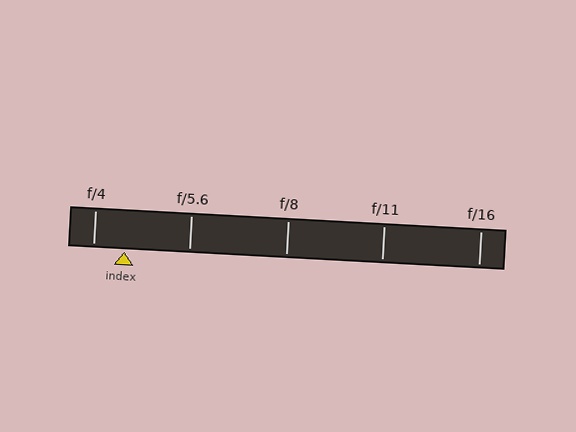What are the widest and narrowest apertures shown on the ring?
The widest aperture shown is f/4 and the narrowest is f/16.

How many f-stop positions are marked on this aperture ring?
There are 5 f-stop positions marked.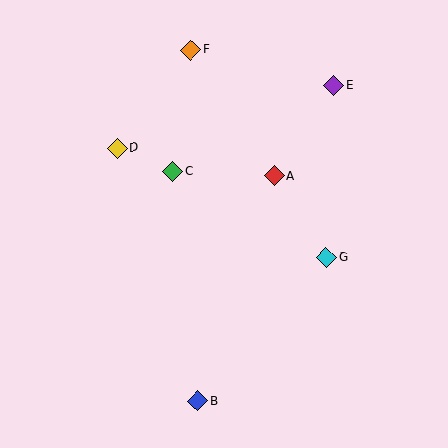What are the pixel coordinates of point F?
Point F is at (191, 50).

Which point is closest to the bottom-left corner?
Point B is closest to the bottom-left corner.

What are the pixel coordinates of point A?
Point A is at (274, 176).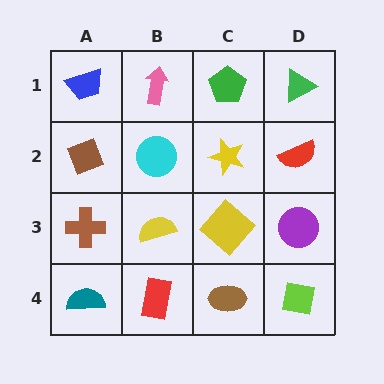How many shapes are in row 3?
4 shapes.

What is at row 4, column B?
A red rectangle.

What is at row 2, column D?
A red semicircle.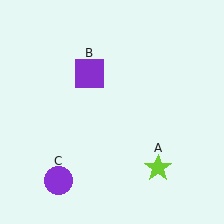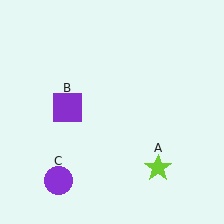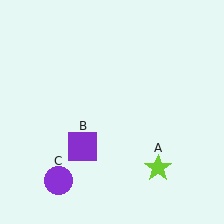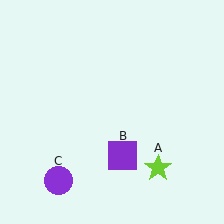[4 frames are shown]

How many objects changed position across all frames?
1 object changed position: purple square (object B).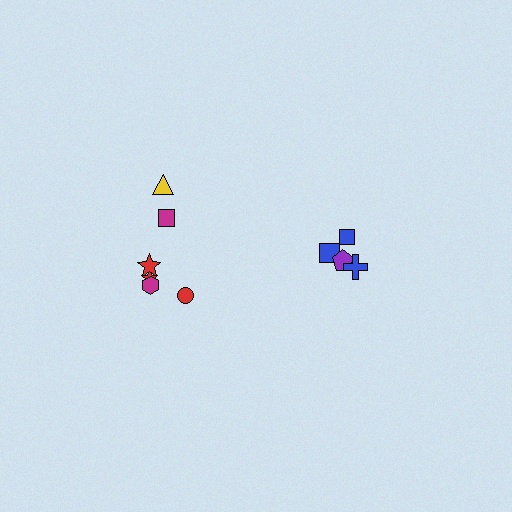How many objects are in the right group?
There are 4 objects.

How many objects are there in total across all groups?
There are 10 objects.